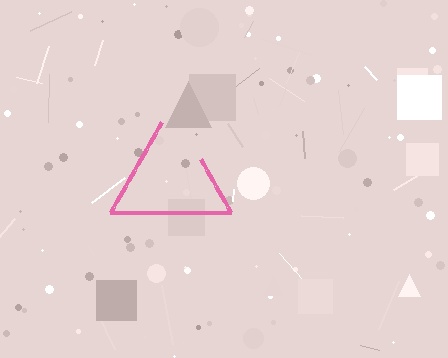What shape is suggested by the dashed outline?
The dashed outline suggests a triangle.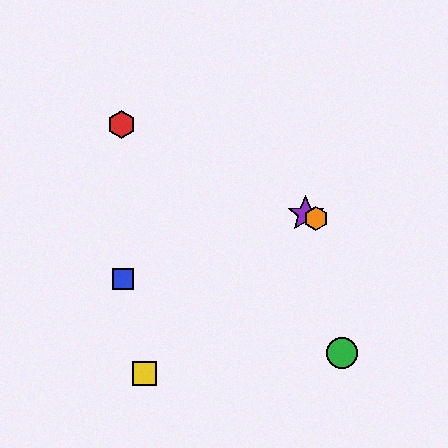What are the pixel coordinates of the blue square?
The blue square is at (123, 279).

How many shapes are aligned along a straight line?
3 shapes (the red hexagon, the purple star, the orange hexagon) are aligned along a straight line.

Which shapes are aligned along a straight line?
The red hexagon, the purple star, the orange hexagon are aligned along a straight line.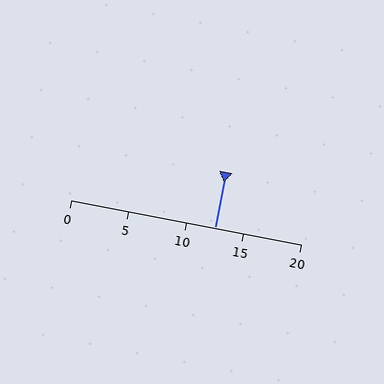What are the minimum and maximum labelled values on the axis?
The axis runs from 0 to 20.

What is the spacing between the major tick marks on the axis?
The major ticks are spaced 5 apart.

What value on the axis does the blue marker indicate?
The marker indicates approximately 12.5.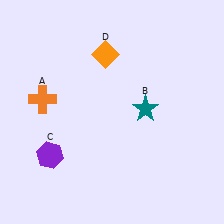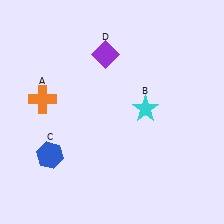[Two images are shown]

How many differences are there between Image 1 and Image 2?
There are 3 differences between the two images.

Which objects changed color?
B changed from teal to cyan. C changed from purple to blue. D changed from orange to purple.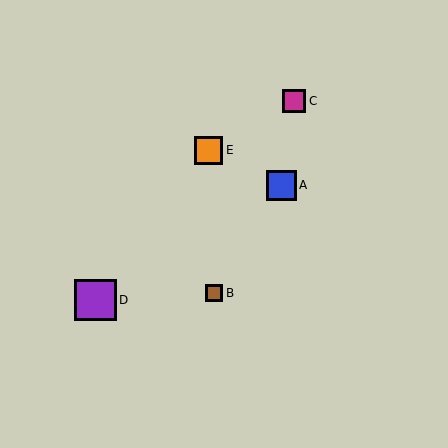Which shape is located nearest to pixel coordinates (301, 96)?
The magenta square (labeled C) at (294, 101) is nearest to that location.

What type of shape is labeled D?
Shape D is a purple square.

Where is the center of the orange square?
The center of the orange square is at (209, 150).